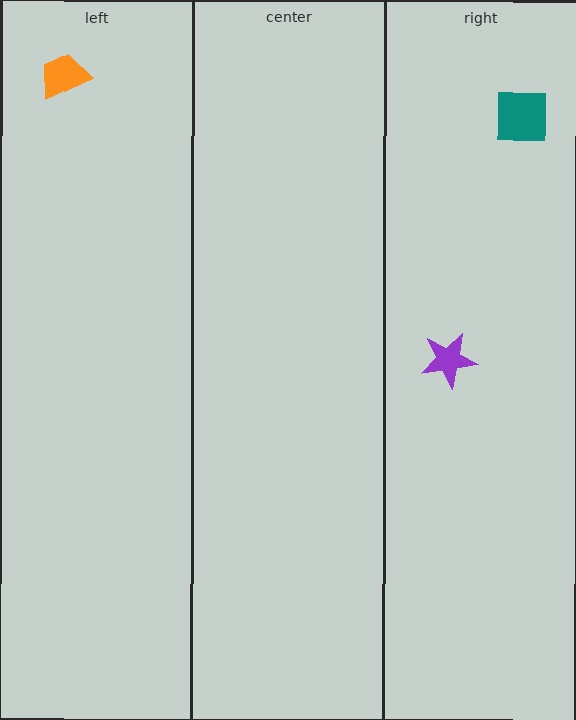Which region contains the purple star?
The right region.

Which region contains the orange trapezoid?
The left region.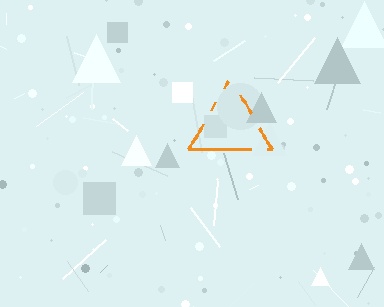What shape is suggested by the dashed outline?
The dashed outline suggests a triangle.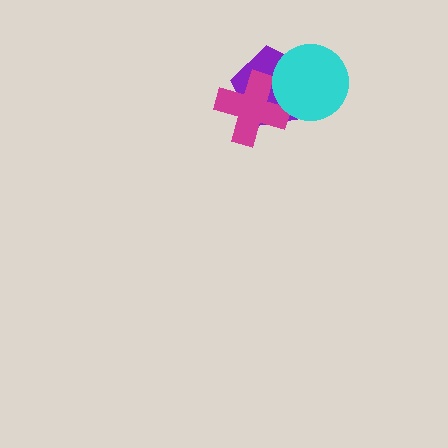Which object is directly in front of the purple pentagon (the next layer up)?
The magenta cross is directly in front of the purple pentagon.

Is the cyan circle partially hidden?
No, no other shape covers it.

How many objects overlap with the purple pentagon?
2 objects overlap with the purple pentagon.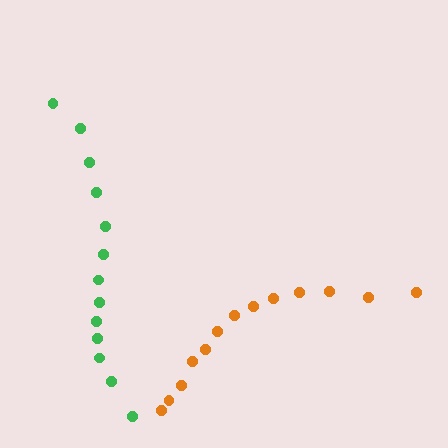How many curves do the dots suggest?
There are 2 distinct paths.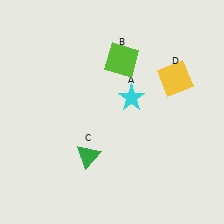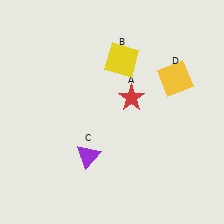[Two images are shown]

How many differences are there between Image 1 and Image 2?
There are 3 differences between the two images.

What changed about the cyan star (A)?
In Image 1, A is cyan. In Image 2, it changed to red.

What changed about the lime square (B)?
In Image 1, B is lime. In Image 2, it changed to yellow.